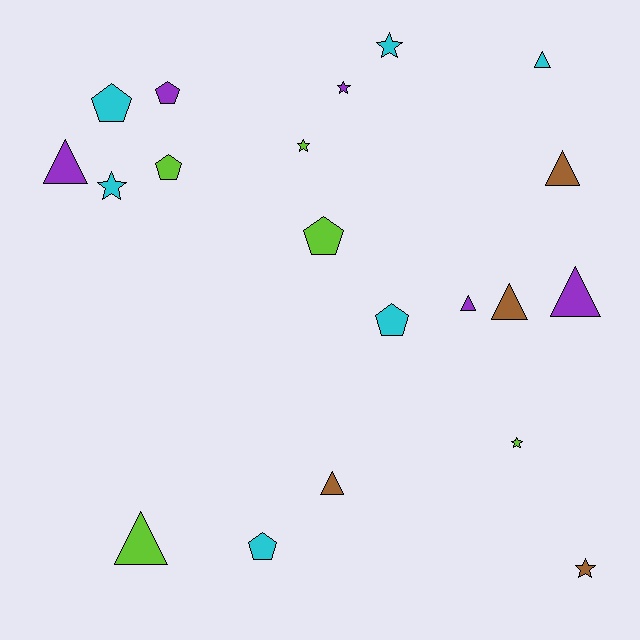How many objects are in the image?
There are 20 objects.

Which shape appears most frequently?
Triangle, with 8 objects.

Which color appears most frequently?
Cyan, with 6 objects.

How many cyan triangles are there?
There is 1 cyan triangle.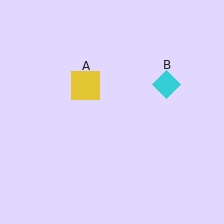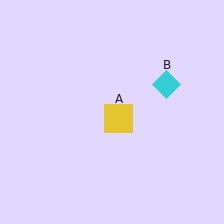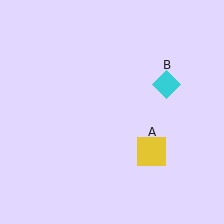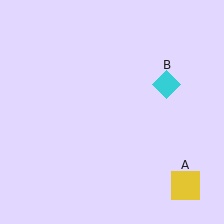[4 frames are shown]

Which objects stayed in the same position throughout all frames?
Cyan diamond (object B) remained stationary.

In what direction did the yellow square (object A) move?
The yellow square (object A) moved down and to the right.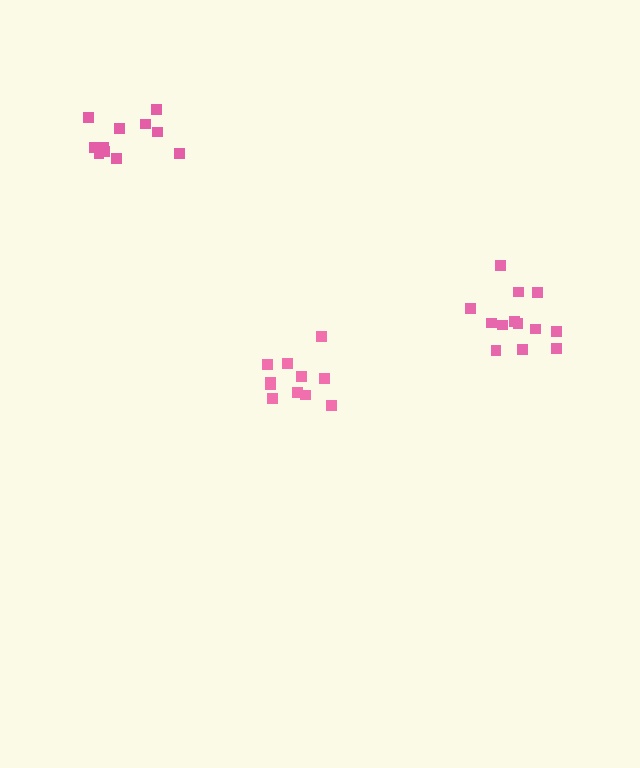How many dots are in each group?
Group 1: 13 dots, Group 2: 11 dots, Group 3: 12 dots (36 total).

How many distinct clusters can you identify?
There are 3 distinct clusters.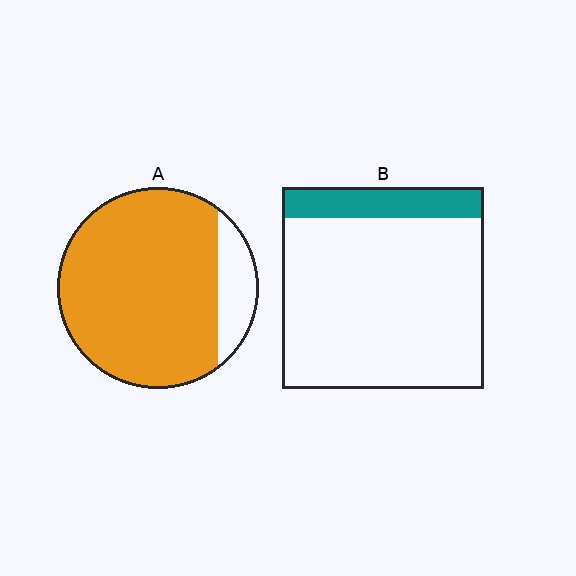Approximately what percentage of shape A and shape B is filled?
A is approximately 85% and B is approximately 15%.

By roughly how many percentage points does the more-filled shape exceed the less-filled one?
By roughly 70 percentage points (A over B).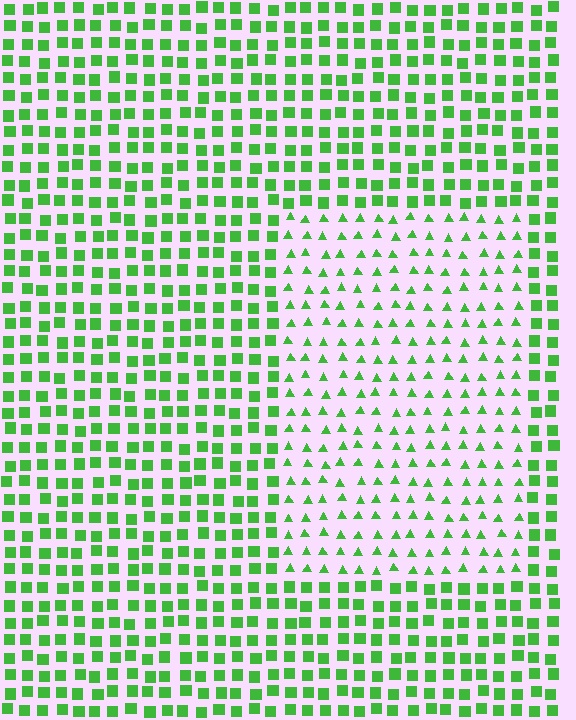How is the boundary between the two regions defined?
The boundary is defined by a change in element shape: triangles inside vs. squares outside. All elements share the same color and spacing.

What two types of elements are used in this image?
The image uses triangles inside the rectangle region and squares outside it.